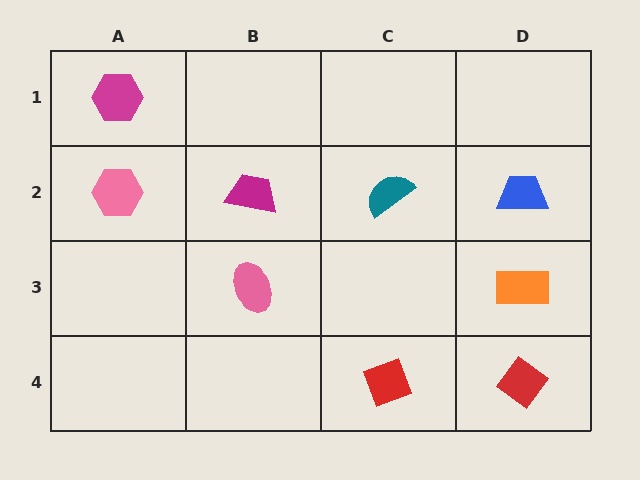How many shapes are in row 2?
4 shapes.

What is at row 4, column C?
A red diamond.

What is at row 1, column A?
A magenta hexagon.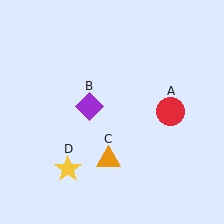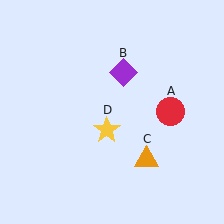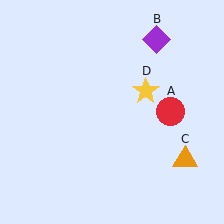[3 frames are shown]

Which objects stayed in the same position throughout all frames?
Red circle (object A) remained stationary.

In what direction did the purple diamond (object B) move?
The purple diamond (object B) moved up and to the right.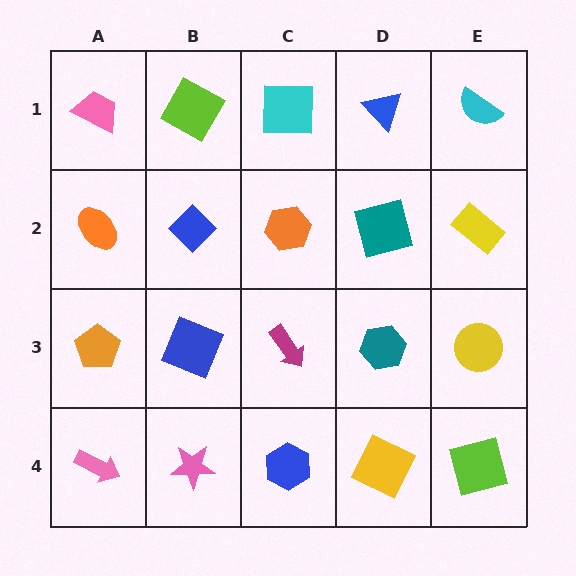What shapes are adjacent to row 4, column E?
A yellow circle (row 3, column E), a yellow square (row 4, column D).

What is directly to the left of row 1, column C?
A lime square.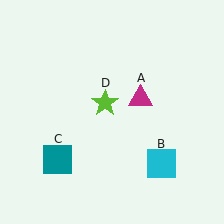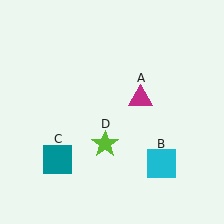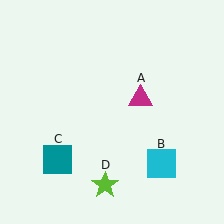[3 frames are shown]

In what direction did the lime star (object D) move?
The lime star (object D) moved down.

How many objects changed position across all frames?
1 object changed position: lime star (object D).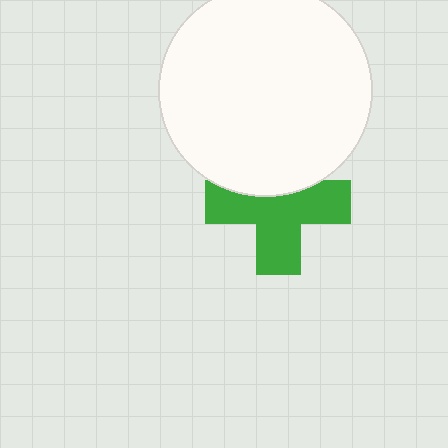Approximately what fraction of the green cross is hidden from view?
Roughly 33% of the green cross is hidden behind the white circle.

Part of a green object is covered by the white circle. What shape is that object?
It is a cross.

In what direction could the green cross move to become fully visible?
The green cross could move down. That would shift it out from behind the white circle entirely.